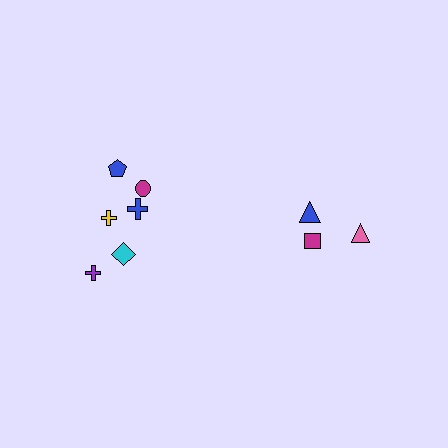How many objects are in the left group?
There are 6 objects.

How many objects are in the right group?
There are 3 objects.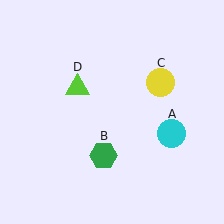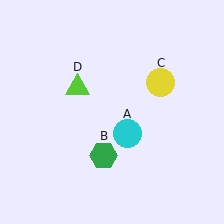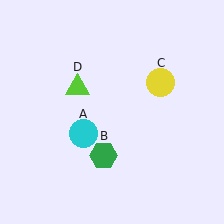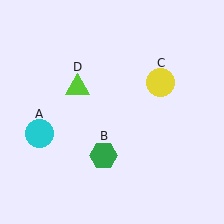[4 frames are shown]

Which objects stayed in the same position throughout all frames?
Green hexagon (object B) and yellow circle (object C) and lime triangle (object D) remained stationary.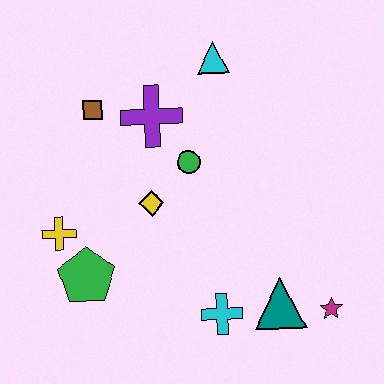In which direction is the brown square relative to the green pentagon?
The brown square is above the green pentagon.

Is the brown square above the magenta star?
Yes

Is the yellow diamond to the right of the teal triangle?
No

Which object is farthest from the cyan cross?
The cyan triangle is farthest from the cyan cross.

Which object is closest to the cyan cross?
The teal triangle is closest to the cyan cross.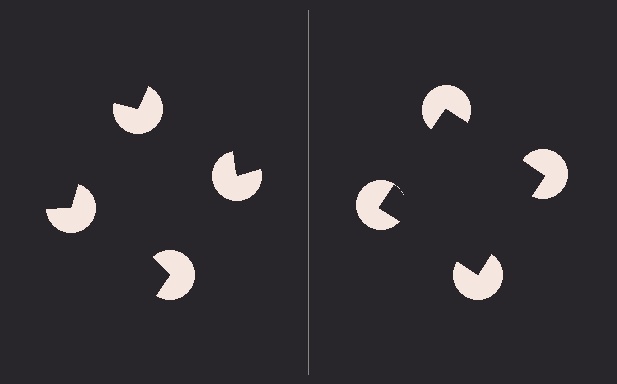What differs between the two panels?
The pac-man discs are positioned identically on both sides; only the wedge orientations differ. On the right they align to a square; on the left they are misaligned.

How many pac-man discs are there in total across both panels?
8 — 4 on each side.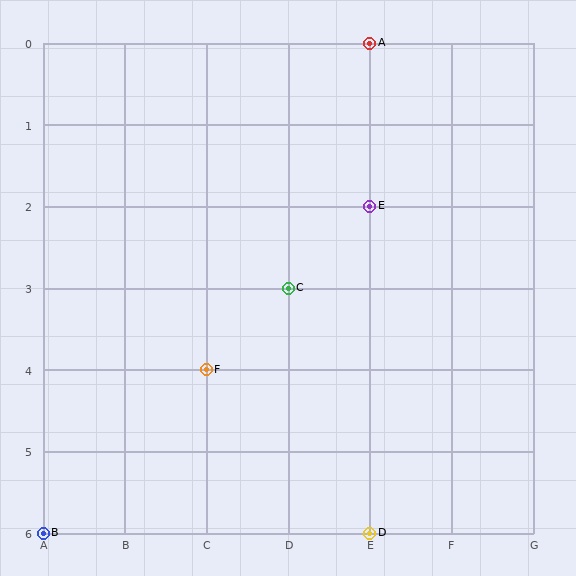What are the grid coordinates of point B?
Point B is at grid coordinates (A, 6).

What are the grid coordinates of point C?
Point C is at grid coordinates (D, 3).